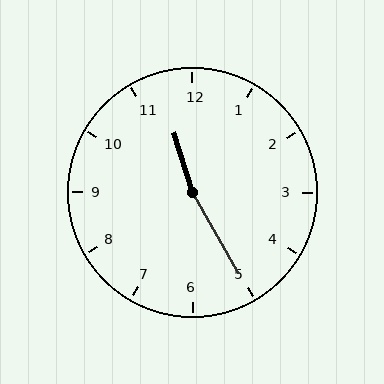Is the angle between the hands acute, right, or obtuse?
It is obtuse.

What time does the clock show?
11:25.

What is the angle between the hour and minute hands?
Approximately 168 degrees.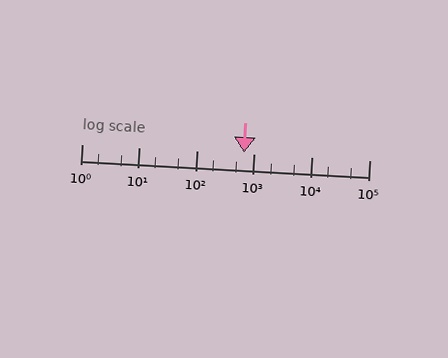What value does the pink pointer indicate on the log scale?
The pointer indicates approximately 650.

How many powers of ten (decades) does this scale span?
The scale spans 5 decades, from 1 to 100000.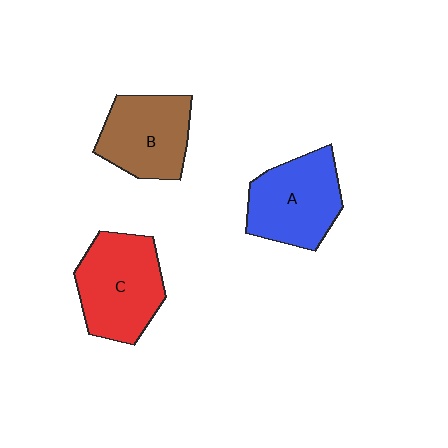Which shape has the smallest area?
Shape B (brown).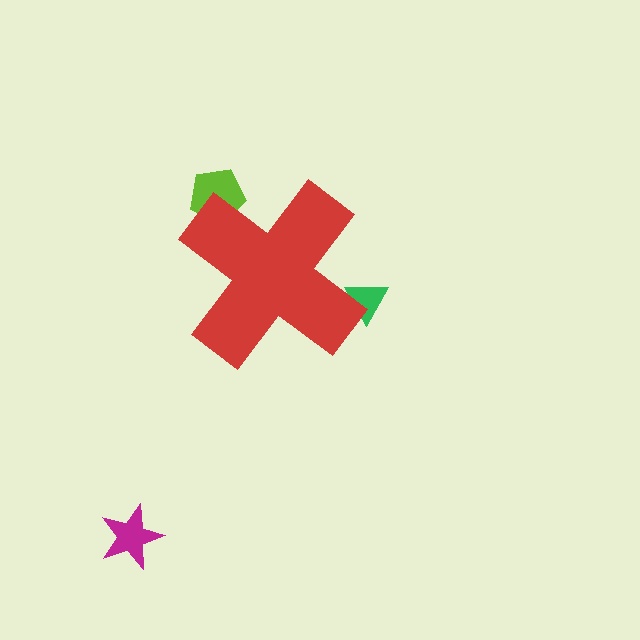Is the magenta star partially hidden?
No, the magenta star is fully visible.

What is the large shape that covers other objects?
A red cross.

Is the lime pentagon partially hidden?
Yes, the lime pentagon is partially hidden behind the red cross.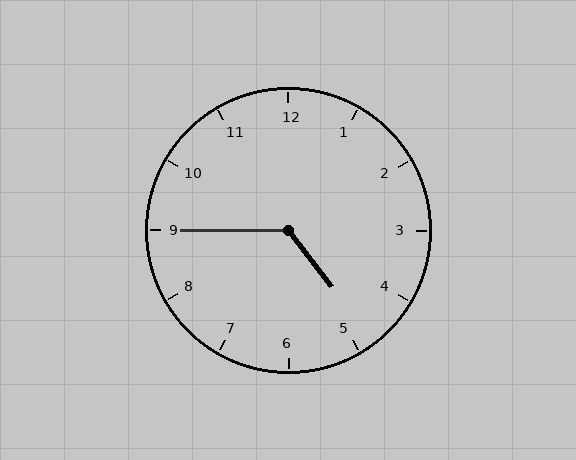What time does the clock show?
4:45.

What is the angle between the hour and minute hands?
Approximately 128 degrees.